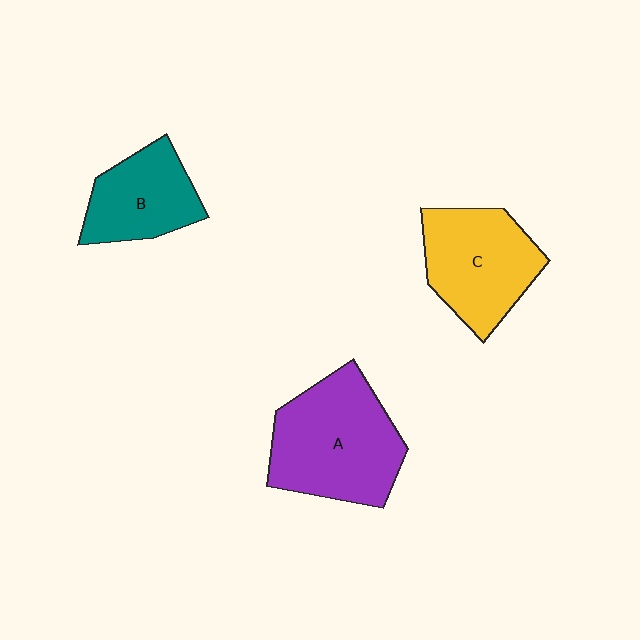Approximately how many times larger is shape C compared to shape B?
Approximately 1.3 times.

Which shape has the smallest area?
Shape B (teal).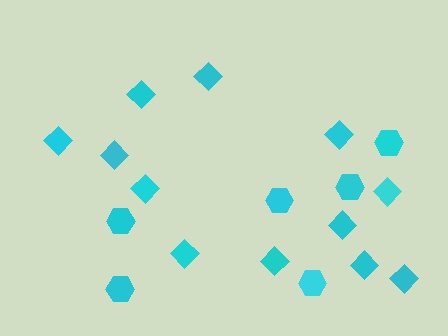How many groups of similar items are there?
There are 2 groups: one group of diamonds (12) and one group of hexagons (6).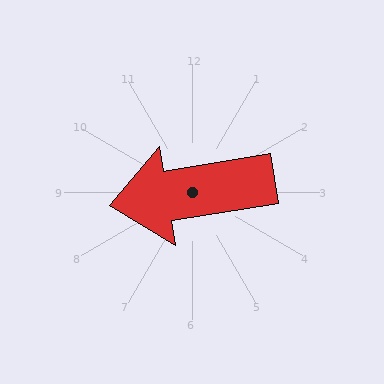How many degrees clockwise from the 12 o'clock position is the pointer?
Approximately 261 degrees.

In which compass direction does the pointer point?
West.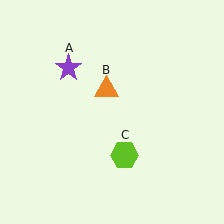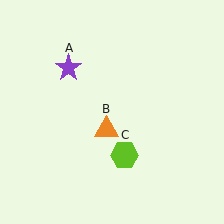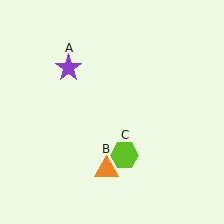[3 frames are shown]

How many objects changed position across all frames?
1 object changed position: orange triangle (object B).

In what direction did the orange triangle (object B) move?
The orange triangle (object B) moved down.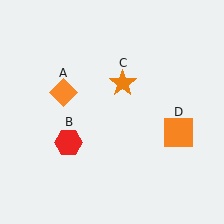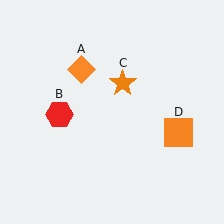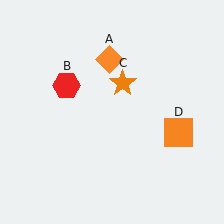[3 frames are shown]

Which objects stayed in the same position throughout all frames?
Orange star (object C) and orange square (object D) remained stationary.